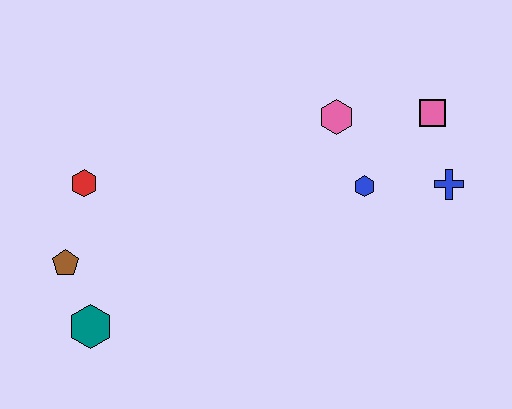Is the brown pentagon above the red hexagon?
No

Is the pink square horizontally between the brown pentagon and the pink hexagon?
No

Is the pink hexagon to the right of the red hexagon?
Yes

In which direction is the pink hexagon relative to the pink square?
The pink hexagon is to the left of the pink square.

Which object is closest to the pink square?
The blue cross is closest to the pink square.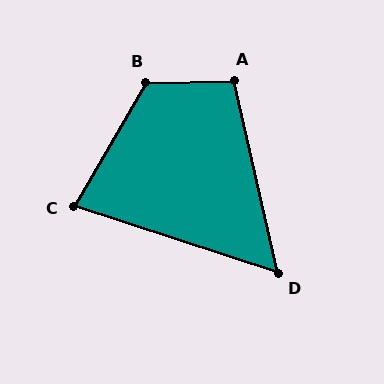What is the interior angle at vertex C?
Approximately 78 degrees (acute).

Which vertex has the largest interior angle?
B, at approximately 121 degrees.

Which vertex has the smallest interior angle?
D, at approximately 59 degrees.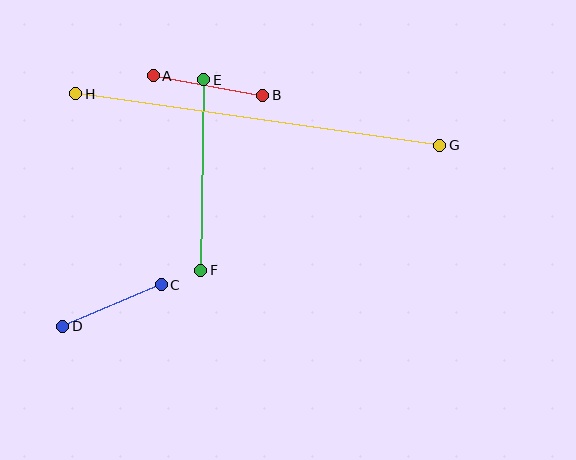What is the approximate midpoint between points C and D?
The midpoint is at approximately (112, 306) pixels.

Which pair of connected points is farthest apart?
Points G and H are farthest apart.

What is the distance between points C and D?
The distance is approximately 107 pixels.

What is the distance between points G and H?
The distance is approximately 368 pixels.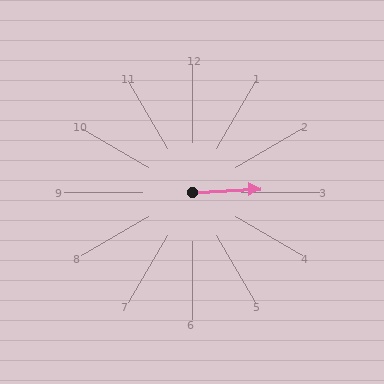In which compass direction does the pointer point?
East.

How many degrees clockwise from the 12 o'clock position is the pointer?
Approximately 87 degrees.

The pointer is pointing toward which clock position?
Roughly 3 o'clock.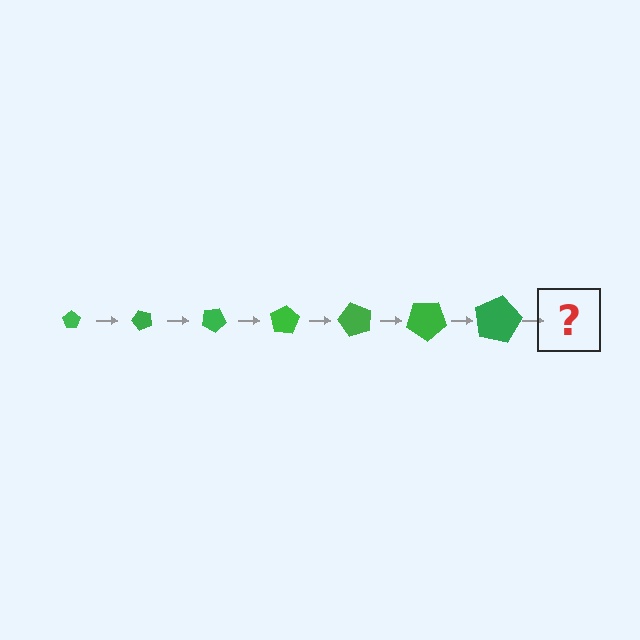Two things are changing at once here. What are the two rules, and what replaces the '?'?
The two rules are that the pentagon grows larger each step and it rotates 50 degrees each step. The '?' should be a pentagon, larger than the previous one and rotated 350 degrees from the start.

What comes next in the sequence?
The next element should be a pentagon, larger than the previous one and rotated 350 degrees from the start.